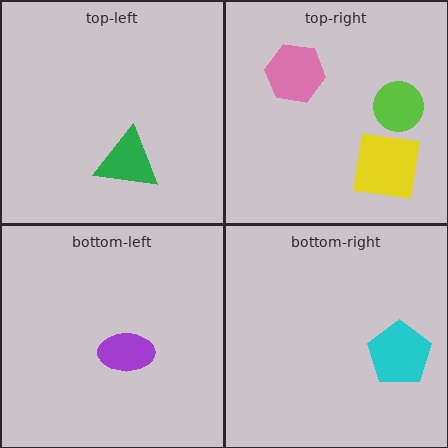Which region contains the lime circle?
The top-right region.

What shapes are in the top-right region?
The yellow square, the lime circle, the pink hexagon.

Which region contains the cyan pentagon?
The bottom-right region.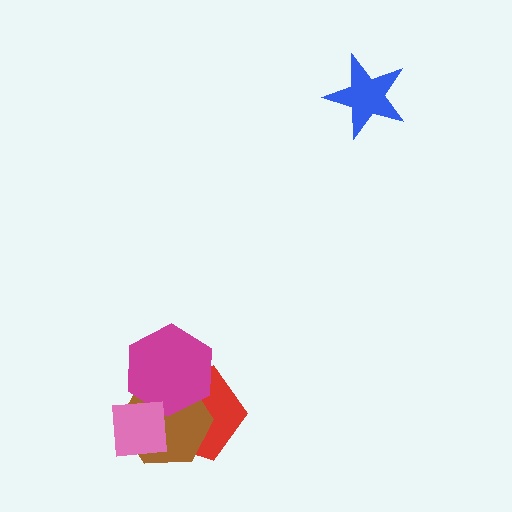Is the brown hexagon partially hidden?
Yes, it is partially covered by another shape.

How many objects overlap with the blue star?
0 objects overlap with the blue star.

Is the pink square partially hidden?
No, no other shape covers it.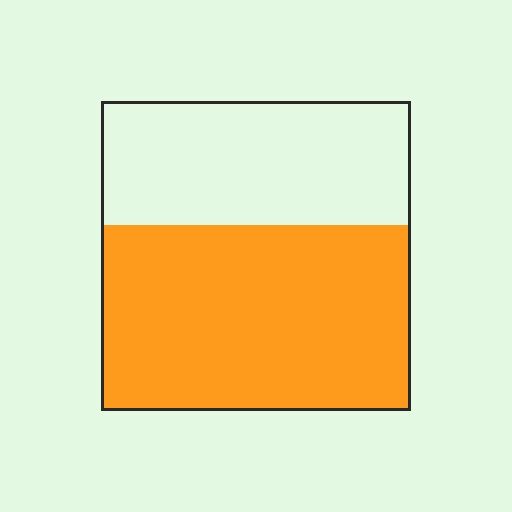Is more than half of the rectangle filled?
Yes.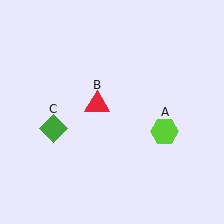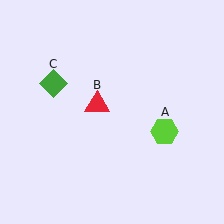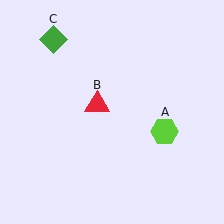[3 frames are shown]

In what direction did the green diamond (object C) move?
The green diamond (object C) moved up.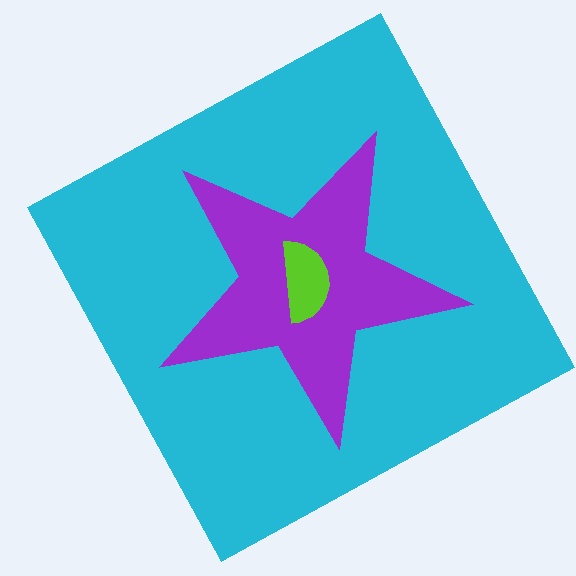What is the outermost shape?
The cyan square.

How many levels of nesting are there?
3.